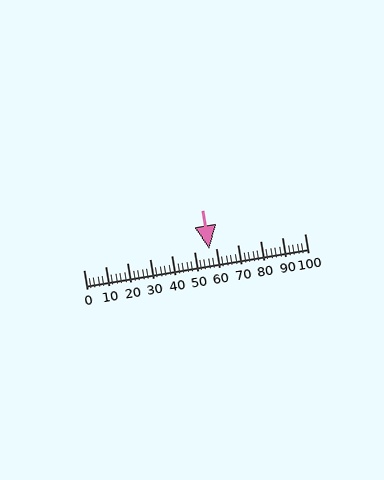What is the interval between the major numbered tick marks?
The major tick marks are spaced 10 units apart.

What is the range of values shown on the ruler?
The ruler shows values from 0 to 100.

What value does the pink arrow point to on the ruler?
The pink arrow points to approximately 57.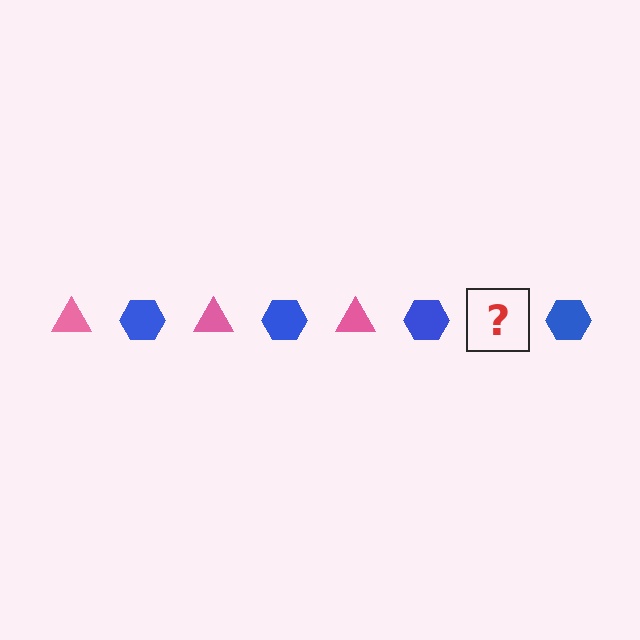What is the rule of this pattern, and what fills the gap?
The rule is that the pattern alternates between pink triangle and blue hexagon. The gap should be filled with a pink triangle.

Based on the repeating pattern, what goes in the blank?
The blank should be a pink triangle.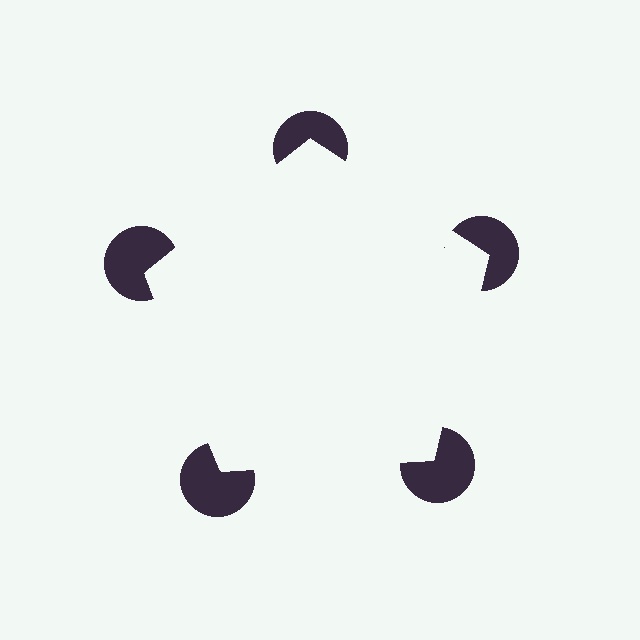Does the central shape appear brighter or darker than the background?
It typically appears slightly brighter than the background, even though no actual brightness change is drawn.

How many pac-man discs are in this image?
There are 5 — one at each vertex of the illusory pentagon.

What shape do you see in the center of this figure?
An illusory pentagon — its edges are inferred from the aligned wedge cuts in the pac-man discs, not physically drawn.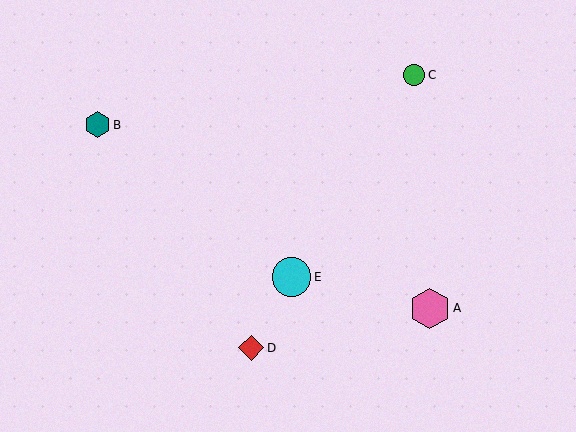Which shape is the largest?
The pink hexagon (labeled A) is the largest.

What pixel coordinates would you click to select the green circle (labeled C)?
Click at (414, 75) to select the green circle C.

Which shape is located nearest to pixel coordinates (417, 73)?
The green circle (labeled C) at (414, 75) is nearest to that location.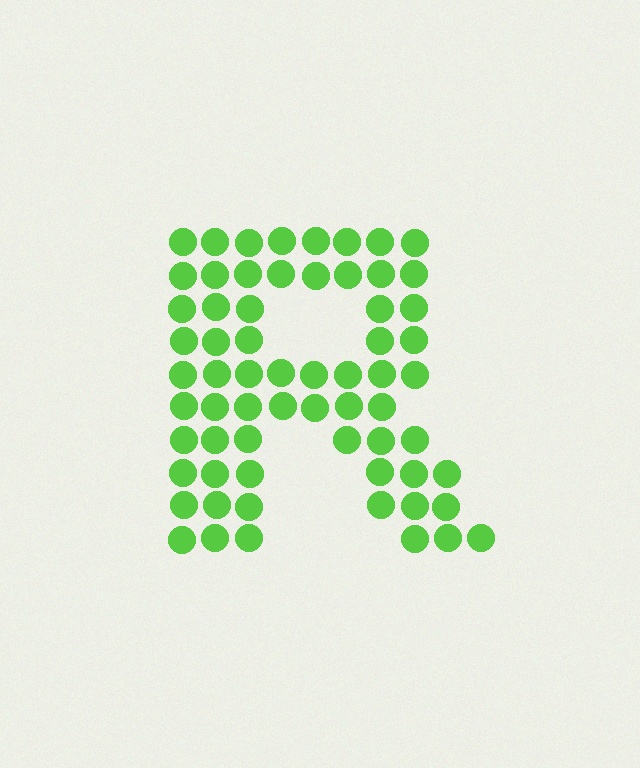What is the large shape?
The large shape is the letter R.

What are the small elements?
The small elements are circles.